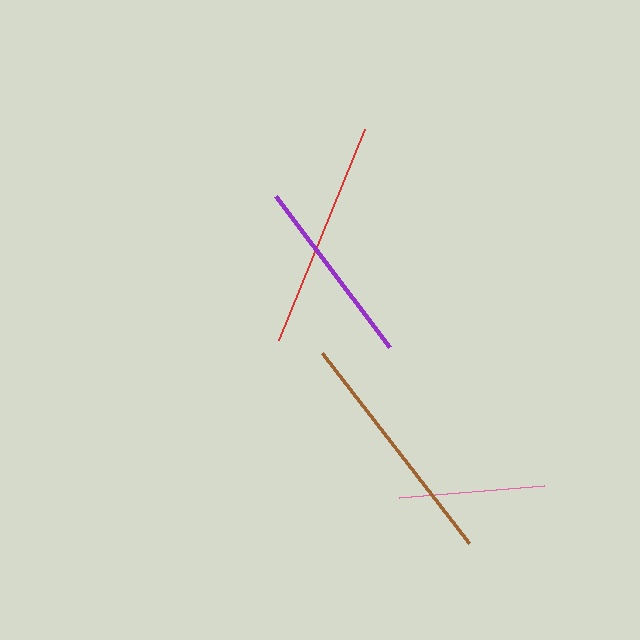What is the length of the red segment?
The red segment is approximately 227 pixels long.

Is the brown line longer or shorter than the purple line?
The brown line is longer than the purple line.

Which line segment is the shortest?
The pink line is the shortest at approximately 146 pixels.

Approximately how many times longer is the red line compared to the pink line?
The red line is approximately 1.6 times the length of the pink line.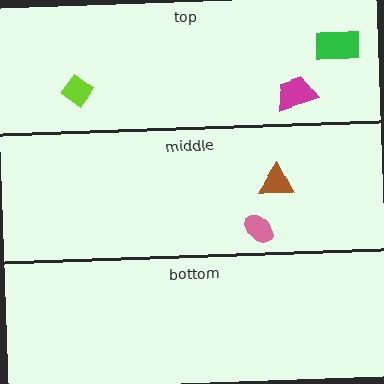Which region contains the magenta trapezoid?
The top region.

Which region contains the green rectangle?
The top region.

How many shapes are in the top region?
3.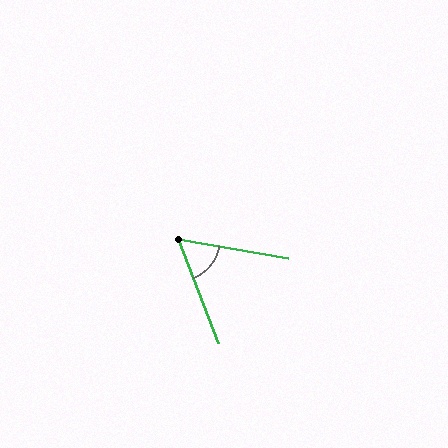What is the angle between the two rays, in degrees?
Approximately 59 degrees.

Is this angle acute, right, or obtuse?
It is acute.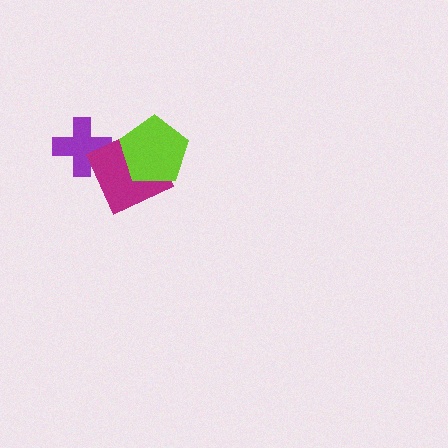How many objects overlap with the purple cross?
1 object overlaps with the purple cross.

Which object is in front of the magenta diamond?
The lime pentagon is in front of the magenta diamond.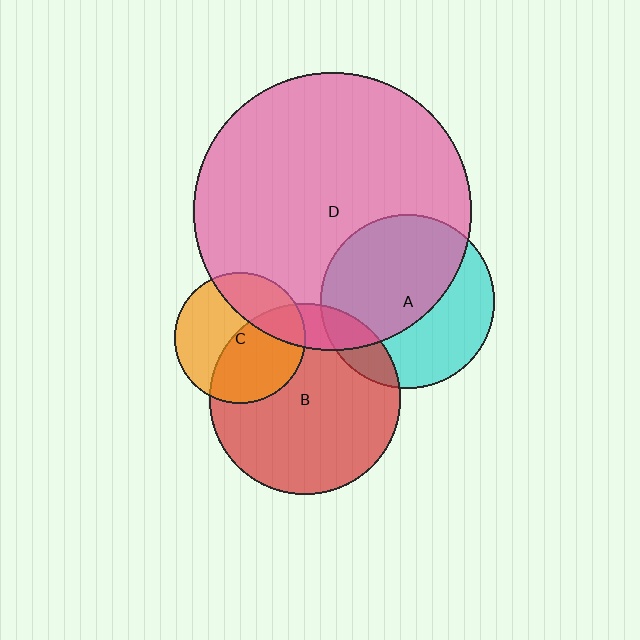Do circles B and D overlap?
Yes.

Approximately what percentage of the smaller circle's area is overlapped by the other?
Approximately 15%.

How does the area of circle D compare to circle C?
Approximately 4.5 times.